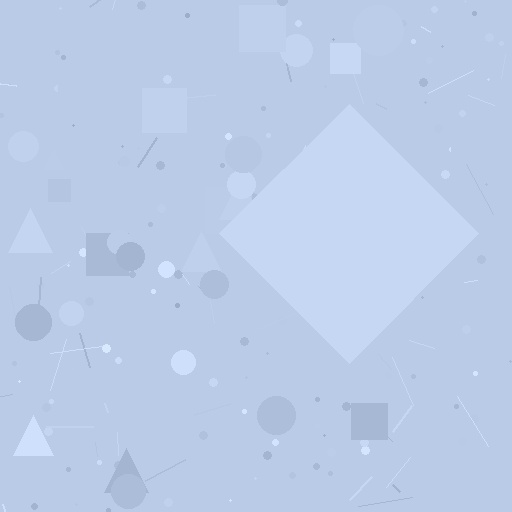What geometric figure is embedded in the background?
A diamond is embedded in the background.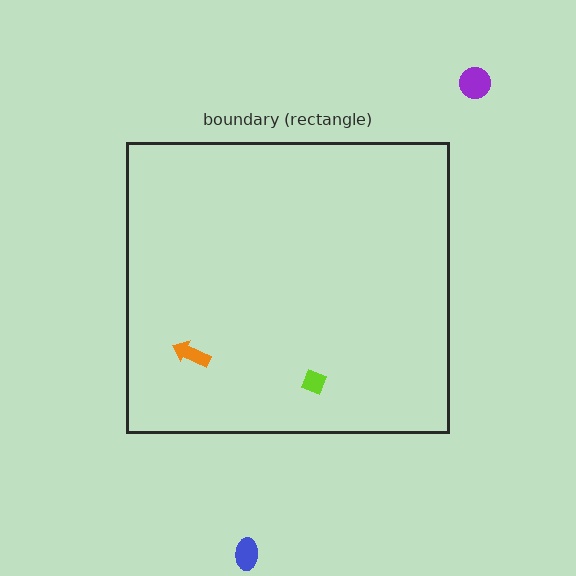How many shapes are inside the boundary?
2 inside, 2 outside.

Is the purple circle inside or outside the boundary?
Outside.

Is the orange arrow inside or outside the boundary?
Inside.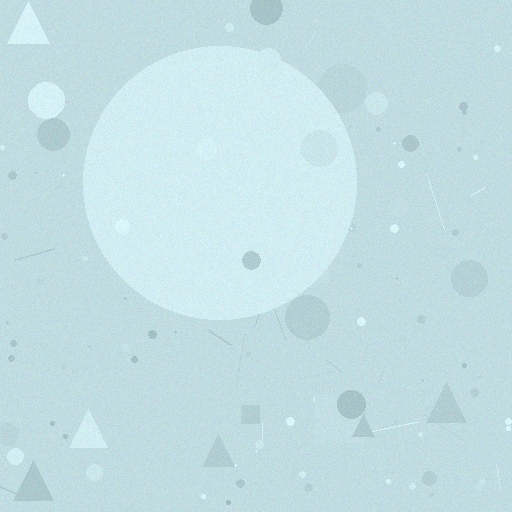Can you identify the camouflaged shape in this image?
The camouflaged shape is a circle.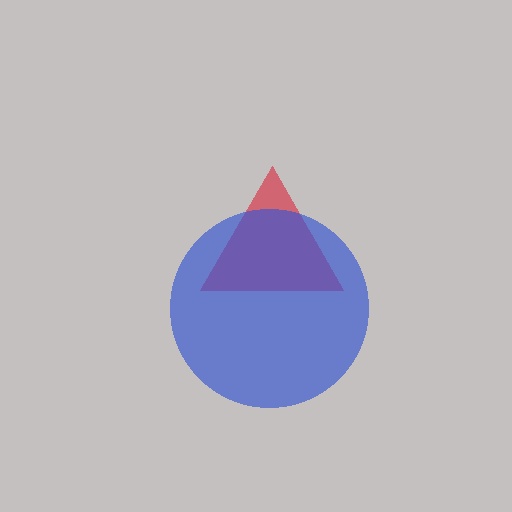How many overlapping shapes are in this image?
There are 2 overlapping shapes in the image.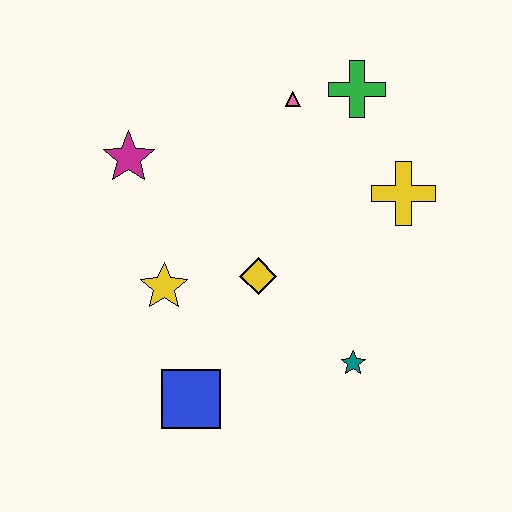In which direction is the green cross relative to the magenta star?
The green cross is to the right of the magenta star.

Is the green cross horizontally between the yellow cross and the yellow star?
Yes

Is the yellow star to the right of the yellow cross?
No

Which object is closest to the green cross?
The pink triangle is closest to the green cross.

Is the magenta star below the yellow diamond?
No